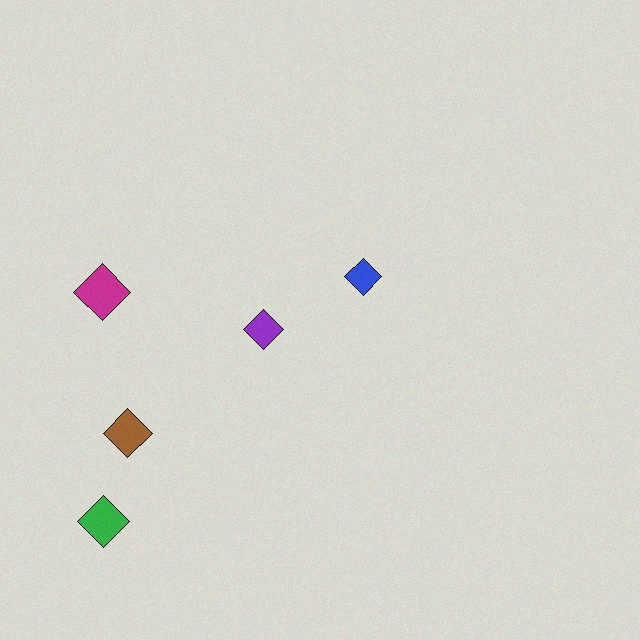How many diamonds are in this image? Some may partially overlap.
There are 5 diamonds.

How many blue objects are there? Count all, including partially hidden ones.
There is 1 blue object.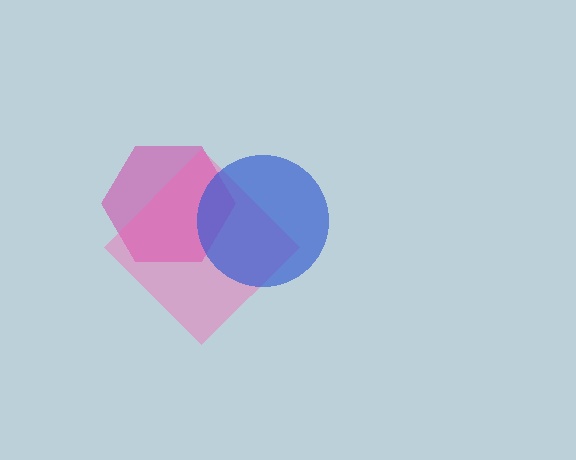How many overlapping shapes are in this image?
There are 3 overlapping shapes in the image.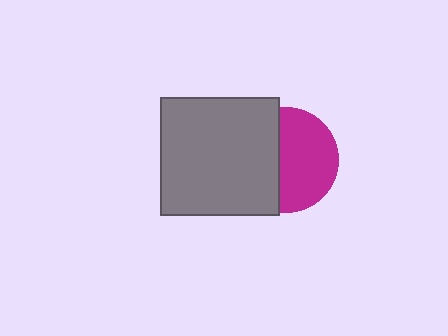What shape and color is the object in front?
The object in front is a gray square.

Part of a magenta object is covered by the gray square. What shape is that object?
It is a circle.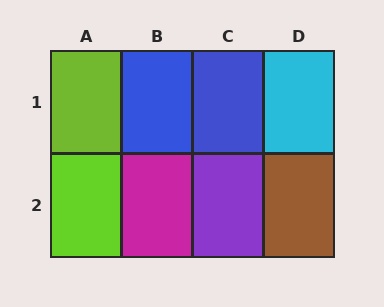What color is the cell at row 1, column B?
Blue.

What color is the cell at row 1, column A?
Lime.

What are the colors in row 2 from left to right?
Lime, magenta, purple, brown.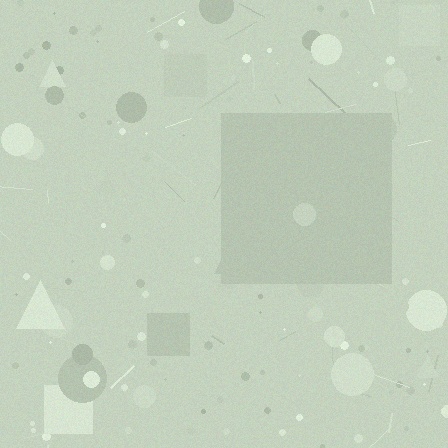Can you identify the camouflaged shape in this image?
The camouflaged shape is a square.